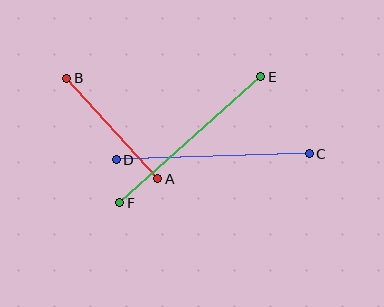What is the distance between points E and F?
The distance is approximately 189 pixels.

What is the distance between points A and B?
The distance is approximately 136 pixels.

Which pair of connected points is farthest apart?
Points C and D are farthest apart.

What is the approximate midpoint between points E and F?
The midpoint is at approximately (190, 140) pixels.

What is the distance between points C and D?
The distance is approximately 193 pixels.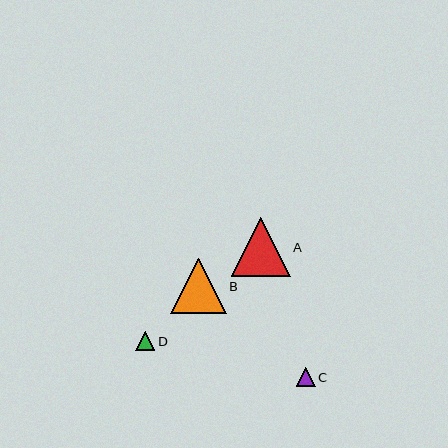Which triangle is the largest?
Triangle A is the largest with a size of approximately 59 pixels.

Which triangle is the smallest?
Triangle D is the smallest with a size of approximately 19 pixels.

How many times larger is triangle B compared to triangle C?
Triangle B is approximately 2.8 times the size of triangle C.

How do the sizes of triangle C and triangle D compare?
Triangle C and triangle D are approximately the same size.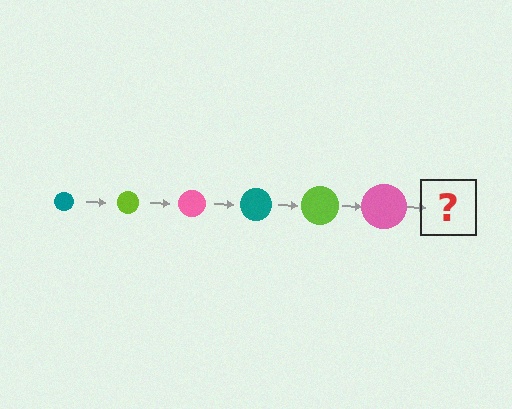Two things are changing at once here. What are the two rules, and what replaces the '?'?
The two rules are that the circle grows larger each step and the color cycles through teal, lime, and pink. The '?' should be a teal circle, larger than the previous one.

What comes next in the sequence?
The next element should be a teal circle, larger than the previous one.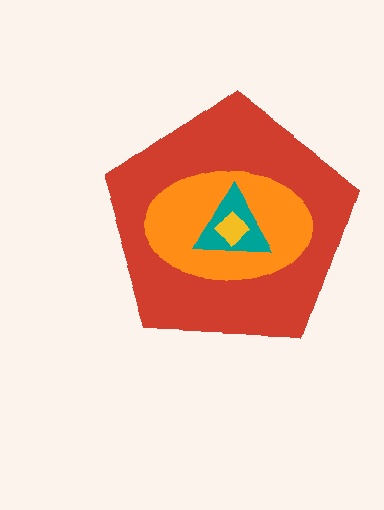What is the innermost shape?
The yellow diamond.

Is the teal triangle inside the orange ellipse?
Yes.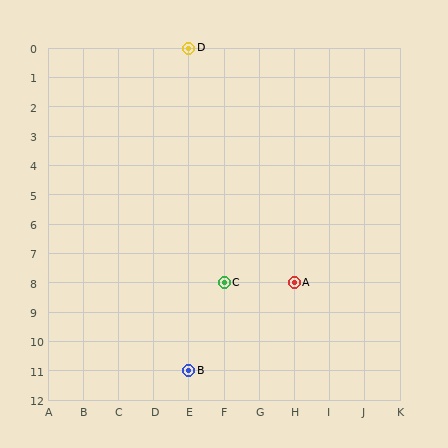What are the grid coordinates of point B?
Point B is at grid coordinates (E, 11).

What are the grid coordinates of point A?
Point A is at grid coordinates (H, 8).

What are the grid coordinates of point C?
Point C is at grid coordinates (F, 8).